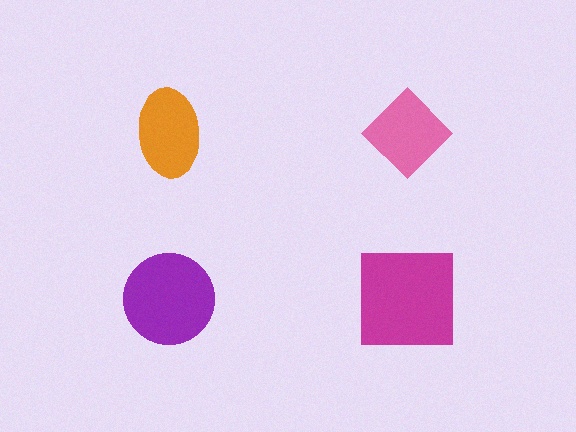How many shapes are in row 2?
2 shapes.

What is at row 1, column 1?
An orange ellipse.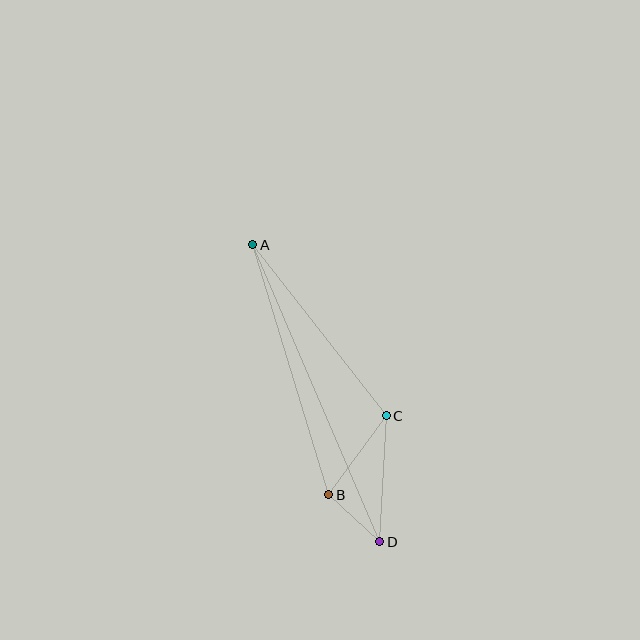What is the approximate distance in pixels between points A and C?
The distance between A and C is approximately 217 pixels.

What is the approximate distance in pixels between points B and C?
The distance between B and C is approximately 97 pixels.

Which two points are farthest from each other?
Points A and D are farthest from each other.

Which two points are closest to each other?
Points B and D are closest to each other.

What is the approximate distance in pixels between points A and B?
The distance between A and B is approximately 261 pixels.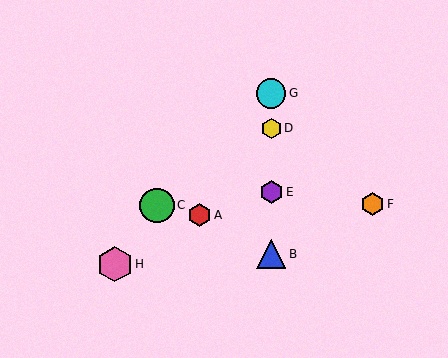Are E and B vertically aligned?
Yes, both are at x≈271.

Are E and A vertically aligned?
No, E is at x≈271 and A is at x≈199.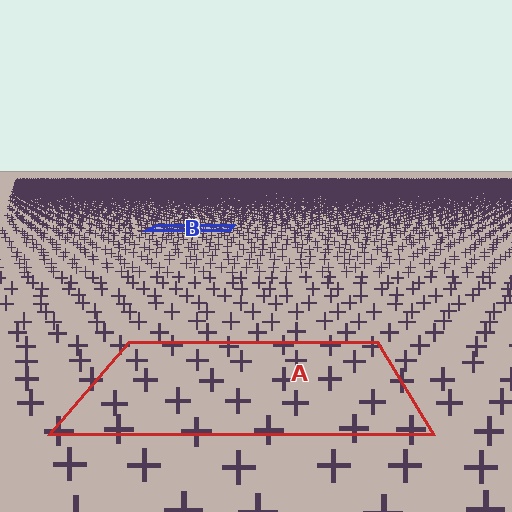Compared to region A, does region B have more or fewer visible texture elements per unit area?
Region B has more texture elements per unit area — they are packed more densely because it is farther away.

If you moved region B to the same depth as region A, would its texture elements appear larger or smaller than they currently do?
They would appear larger. At a closer depth, the same texture elements are projected at a bigger on-screen size.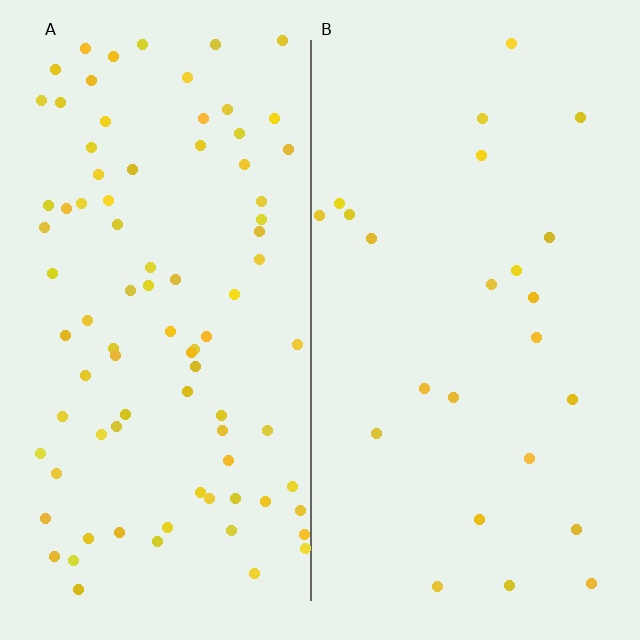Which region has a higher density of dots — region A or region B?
A (the left).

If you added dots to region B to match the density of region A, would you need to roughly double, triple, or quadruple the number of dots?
Approximately quadruple.